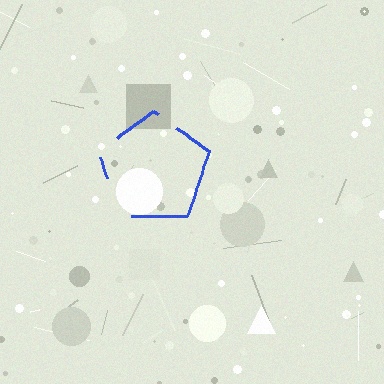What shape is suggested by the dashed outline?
The dashed outline suggests a pentagon.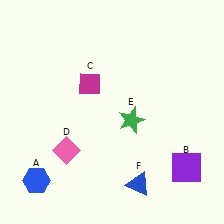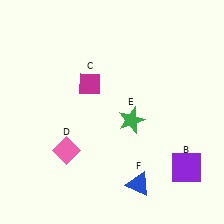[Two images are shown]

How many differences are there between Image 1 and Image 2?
There is 1 difference between the two images.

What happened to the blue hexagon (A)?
The blue hexagon (A) was removed in Image 2. It was in the bottom-left area of Image 1.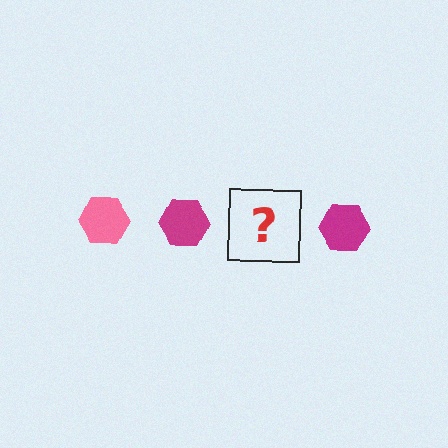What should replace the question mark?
The question mark should be replaced with a pink hexagon.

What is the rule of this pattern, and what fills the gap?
The rule is that the pattern cycles through pink, magenta hexagons. The gap should be filled with a pink hexagon.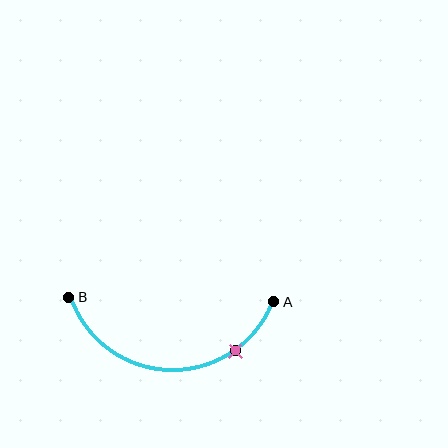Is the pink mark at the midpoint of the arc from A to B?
No. The pink mark lies on the arc but is closer to endpoint A. The arc midpoint would be at the point on the curve equidistant along the arc from both A and B.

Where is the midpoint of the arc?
The arc midpoint is the point on the curve farthest from the straight line joining A and B. It sits below that line.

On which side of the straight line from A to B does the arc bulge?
The arc bulges below the straight line connecting A and B.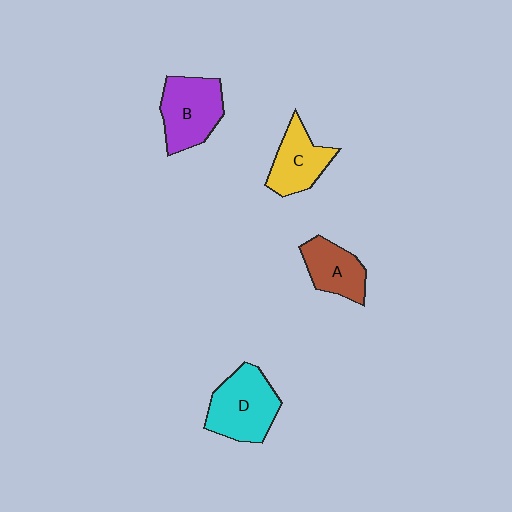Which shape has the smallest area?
Shape A (brown).